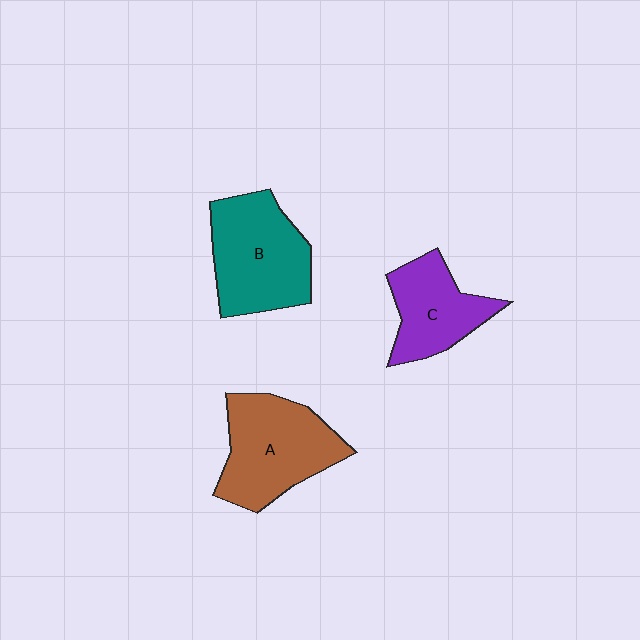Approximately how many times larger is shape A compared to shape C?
Approximately 1.4 times.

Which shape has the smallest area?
Shape C (purple).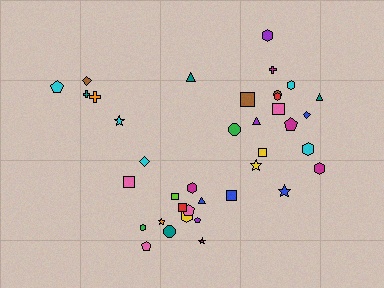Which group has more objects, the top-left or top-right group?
The top-right group.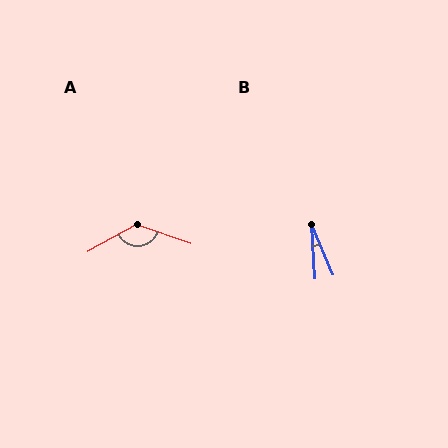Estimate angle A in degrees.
Approximately 132 degrees.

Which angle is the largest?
A, at approximately 132 degrees.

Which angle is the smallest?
B, at approximately 19 degrees.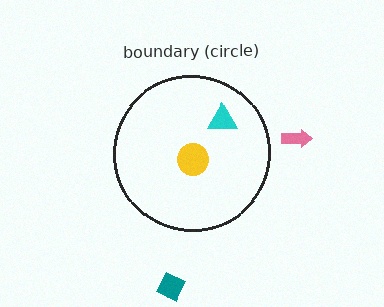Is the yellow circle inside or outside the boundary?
Inside.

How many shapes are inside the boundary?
2 inside, 2 outside.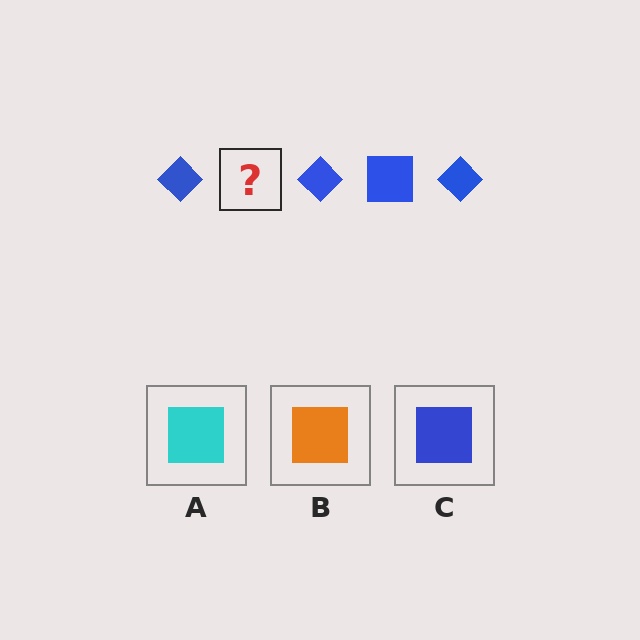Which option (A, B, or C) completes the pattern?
C.